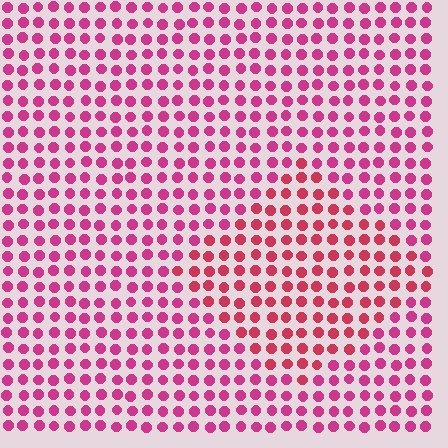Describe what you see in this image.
The image is filled with small magenta elements in a uniform arrangement. A diamond-shaped region is visible where the elements are tinted to a slightly different hue, forming a subtle color boundary.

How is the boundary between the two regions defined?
The boundary is defined purely by a slight shift in hue (about 21 degrees). Spacing, size, and orientation are identical on both sides.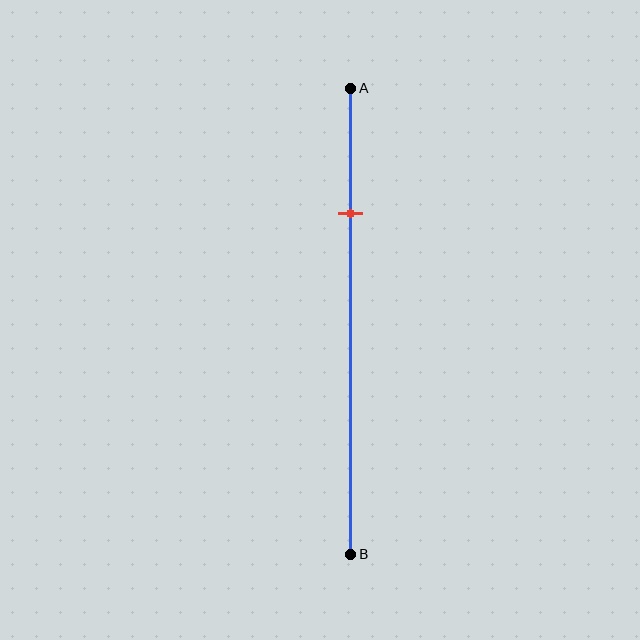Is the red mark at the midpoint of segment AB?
No, the mark is at about 25% from A, not at the 50% midpoint.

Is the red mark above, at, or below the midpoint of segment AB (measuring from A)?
The red mark is above the midpoint of segment AB.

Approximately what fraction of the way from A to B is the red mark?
The red mark is approximately 25% of the way from A to B.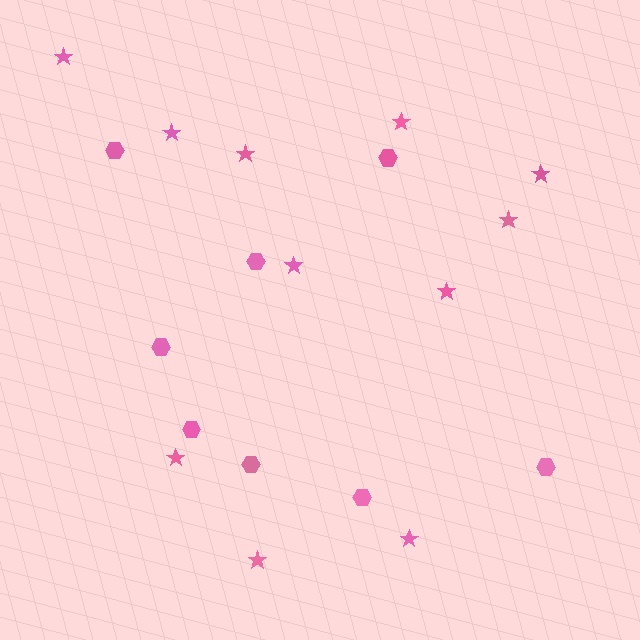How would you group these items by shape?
There are 2 groups: one group of stars (11) and one group of hexagons (8).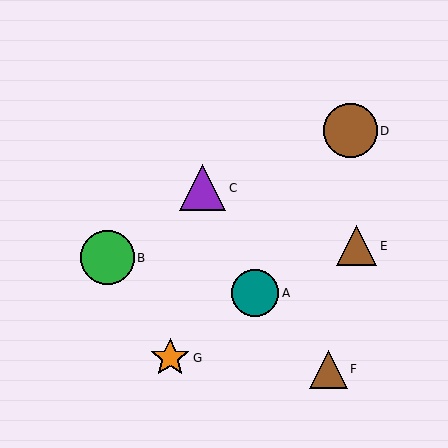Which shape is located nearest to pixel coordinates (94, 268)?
The green circle (labeled B) at (107, 258) is nearest to that location.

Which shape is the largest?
The green circle (labeled B) is the largest.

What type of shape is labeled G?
Shape G is an orange star.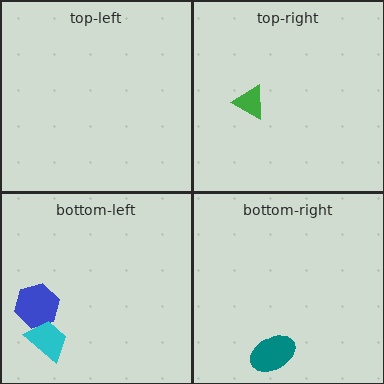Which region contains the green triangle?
The top-right region.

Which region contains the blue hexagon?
The bottom-left region.